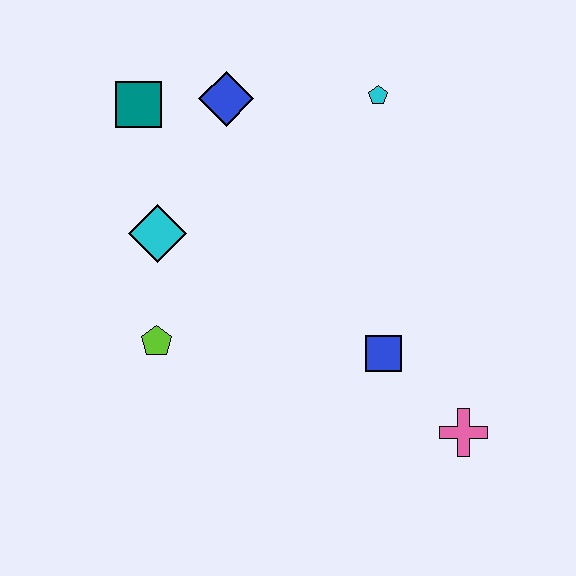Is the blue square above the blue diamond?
No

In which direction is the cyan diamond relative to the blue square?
The cyan diamond is to the left of the blue square.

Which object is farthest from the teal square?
The pink cross is farthest from the teal square.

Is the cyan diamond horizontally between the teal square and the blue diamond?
Yes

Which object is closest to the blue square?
The pink cross is closest to the blue square.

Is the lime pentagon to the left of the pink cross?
Yes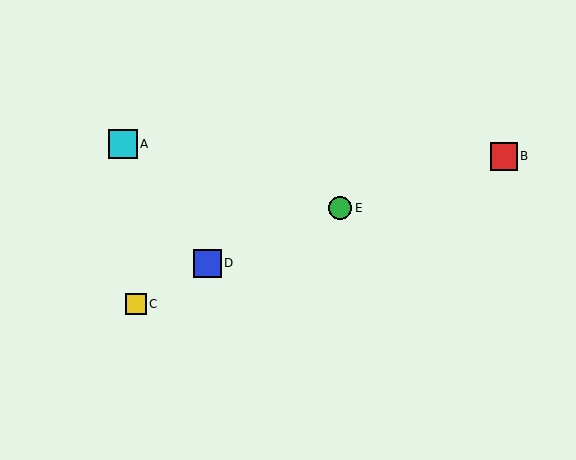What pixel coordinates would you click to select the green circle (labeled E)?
Click at (340, 208) to select the green circle E.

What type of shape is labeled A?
Shape A is a cyan square.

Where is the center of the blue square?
The center of the blue square is at (208, 263).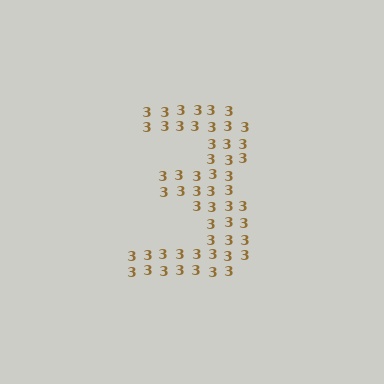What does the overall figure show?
The overall figure shows the digit 3.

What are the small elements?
The small elements are digit 3's.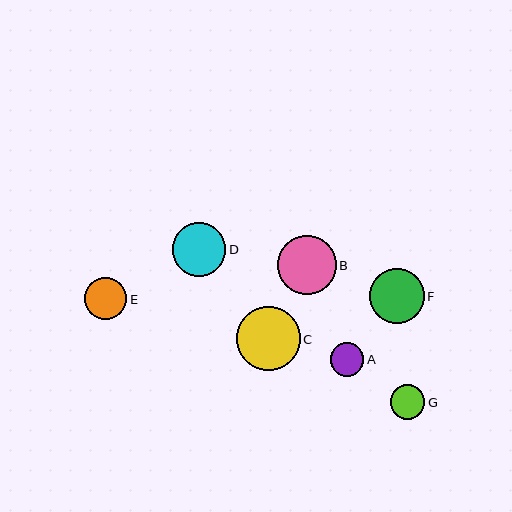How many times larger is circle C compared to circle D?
Circle C is approximately 1.2 times the size of circle D.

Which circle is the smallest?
Circle A is the smallest with a size of approximately 33 pixels.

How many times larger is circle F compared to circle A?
Circle F is approximately 1.7 times the size of circle A.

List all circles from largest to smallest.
From largest to smallest: C, B, F, D, E, G, A.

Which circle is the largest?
Circle C is the largest with a size of approximately 64 pixels.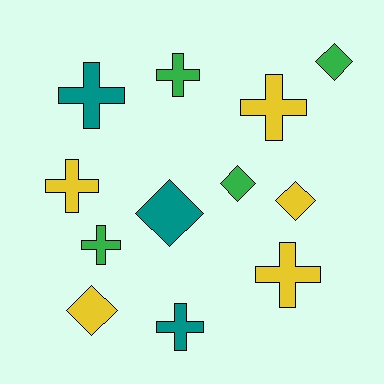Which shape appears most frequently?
Cross, with 7 objects.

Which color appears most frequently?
Yellow, with 5 objects.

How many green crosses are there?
There are 2 green crosses.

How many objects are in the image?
There are 12 objects.